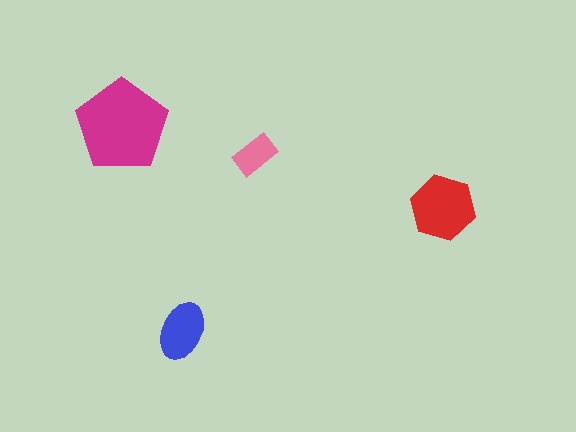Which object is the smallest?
The pink rectangle.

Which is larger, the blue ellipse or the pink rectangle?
The blue ellipse.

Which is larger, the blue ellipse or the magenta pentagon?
The magenta pentagon.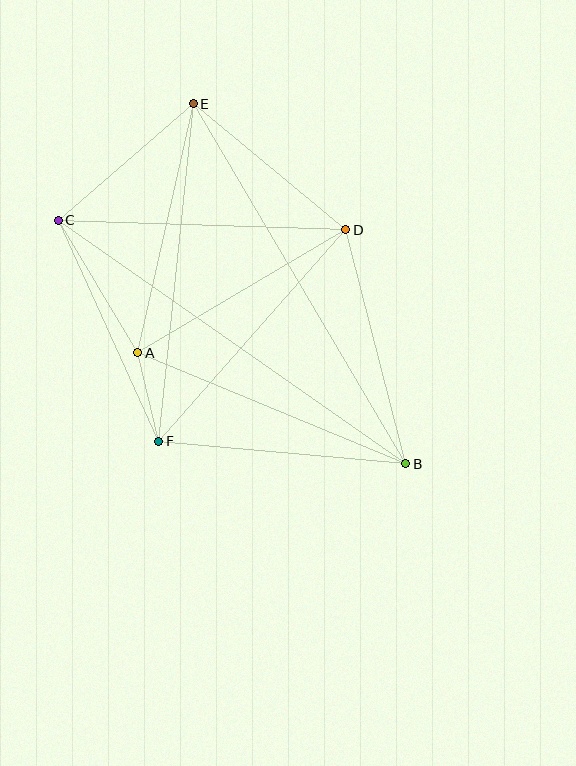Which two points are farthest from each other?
Points B and C are farthest from each other.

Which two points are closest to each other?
Points A and F are closest to each other.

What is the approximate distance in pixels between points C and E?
The distance between C and E is approximately 178 pixels.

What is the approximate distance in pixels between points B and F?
The distance between B and F is approximately 248 pixels.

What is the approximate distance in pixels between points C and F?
The distance between C and F is approximately 243 pixels.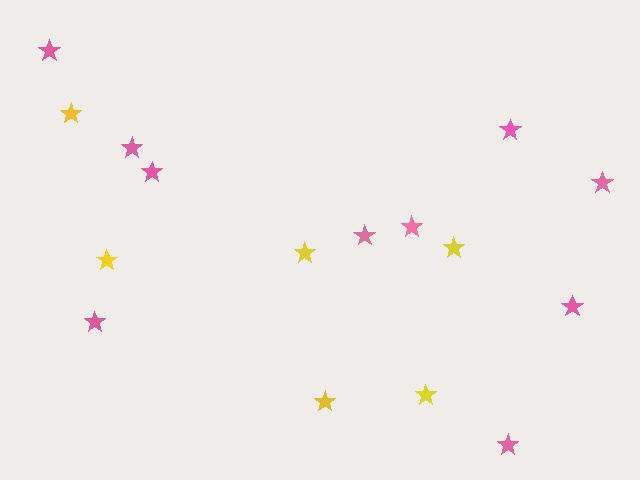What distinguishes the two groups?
There are 2 groups: one group of yellow stars (6) and one group of pink stars (10).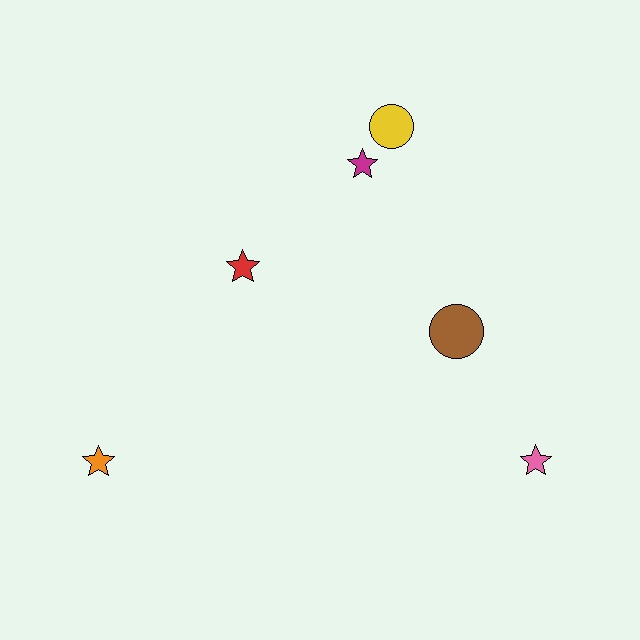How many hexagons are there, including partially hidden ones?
There are no hexagons.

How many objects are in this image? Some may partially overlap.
There are 6 objects.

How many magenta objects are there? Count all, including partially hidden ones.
There is 1 magenta object.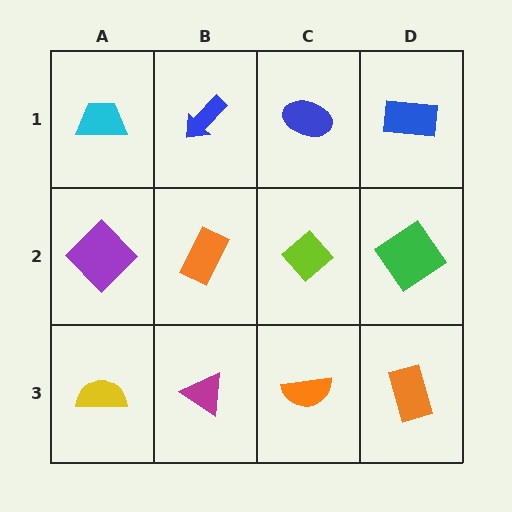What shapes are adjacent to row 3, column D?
A green diamond (row 2, column D), an orange semicircle (row 3, column C).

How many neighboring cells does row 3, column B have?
3.